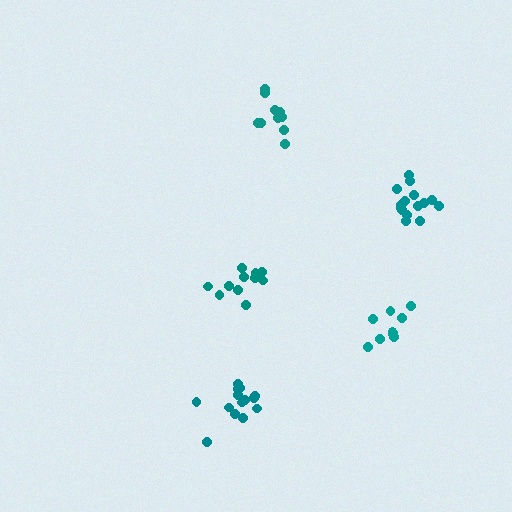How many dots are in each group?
Group 1: 11 dots, Group 2: 10 dots, Group 3: 14 dots, Group 4: 15 dots, Group 5: 10 dots (60 total).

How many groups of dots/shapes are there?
There are 5 groups.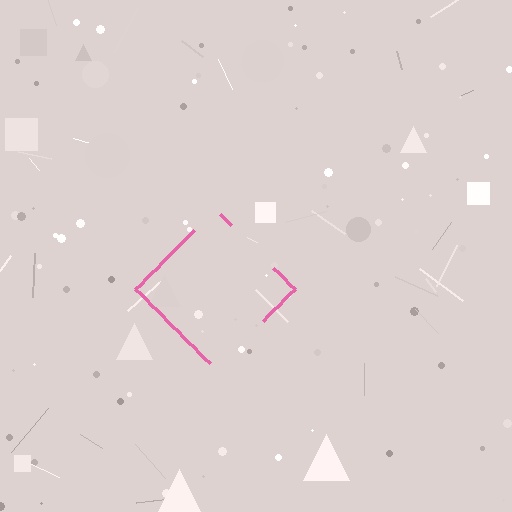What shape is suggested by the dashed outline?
The dashed outline suggests a diamond.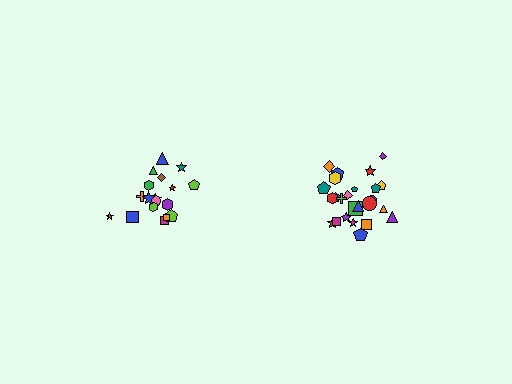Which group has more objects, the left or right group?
The right group.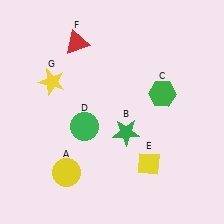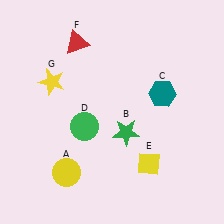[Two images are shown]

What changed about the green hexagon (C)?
In Image 1, C is green. In Image 2, it changed to teal.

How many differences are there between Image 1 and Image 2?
There is 1 difference between the two images.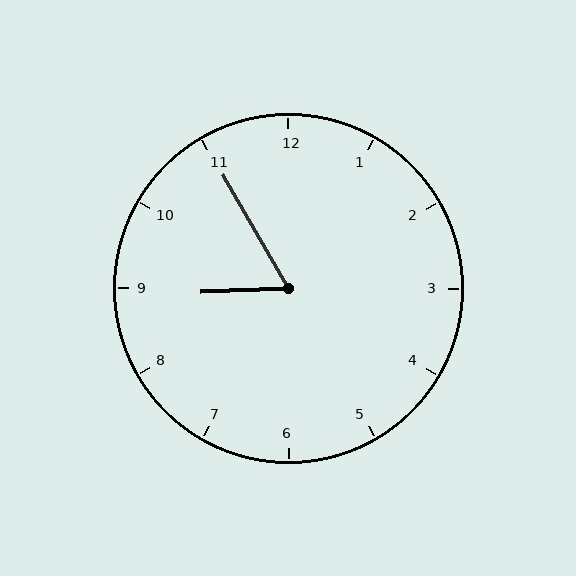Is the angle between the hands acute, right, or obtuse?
It is acute.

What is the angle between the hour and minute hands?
Approximately 62 degrees.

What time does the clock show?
8:55.